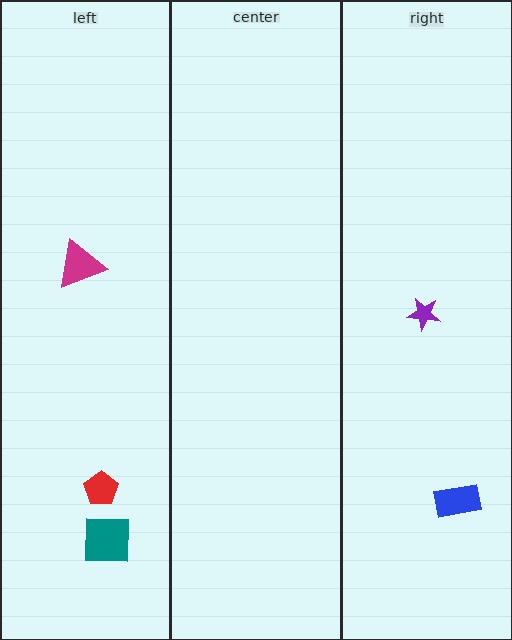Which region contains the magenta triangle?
The left region.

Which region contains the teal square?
The left region.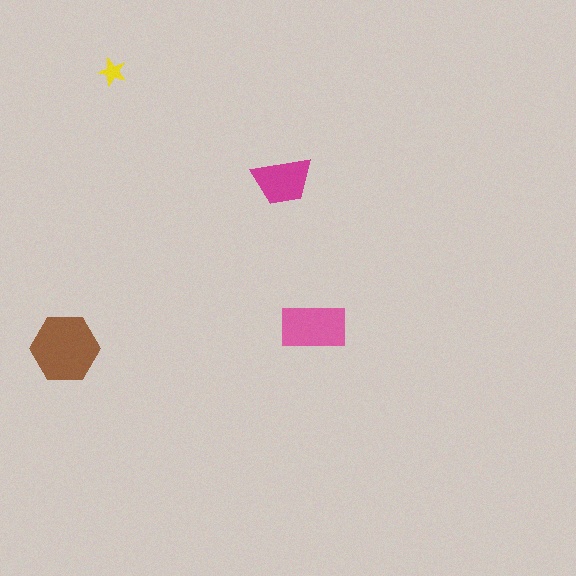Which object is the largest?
The brown hexagon.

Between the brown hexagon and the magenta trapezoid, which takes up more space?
The brown hexagon.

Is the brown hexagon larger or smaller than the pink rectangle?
Larger.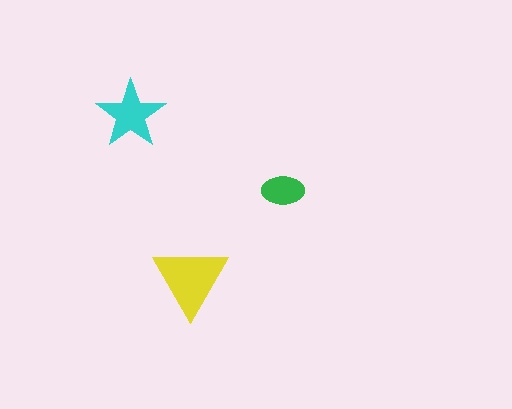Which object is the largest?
The yellow triangle.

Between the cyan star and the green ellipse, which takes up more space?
The cyan star.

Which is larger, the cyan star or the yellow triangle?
The yellow triangle.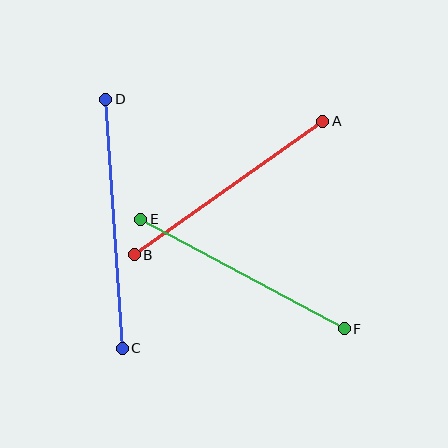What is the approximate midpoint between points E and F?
The midpoint is at approximately (243, 274) pixels.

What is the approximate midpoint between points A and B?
The midpoint is at approximately (229, 188) pixels.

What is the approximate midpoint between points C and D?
The midpoint is at approximately (114, 224) pixels.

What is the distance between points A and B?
The distance is approximately 231 pixels.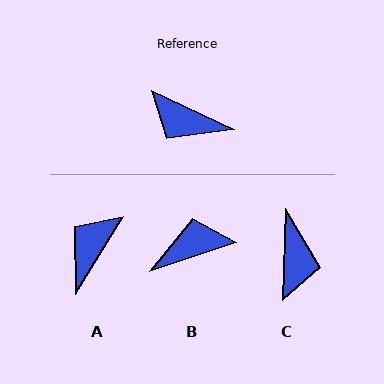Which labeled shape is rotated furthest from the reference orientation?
B, about 137 degrees away.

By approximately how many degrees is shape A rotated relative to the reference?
Approximately 97 degrees clockwise.